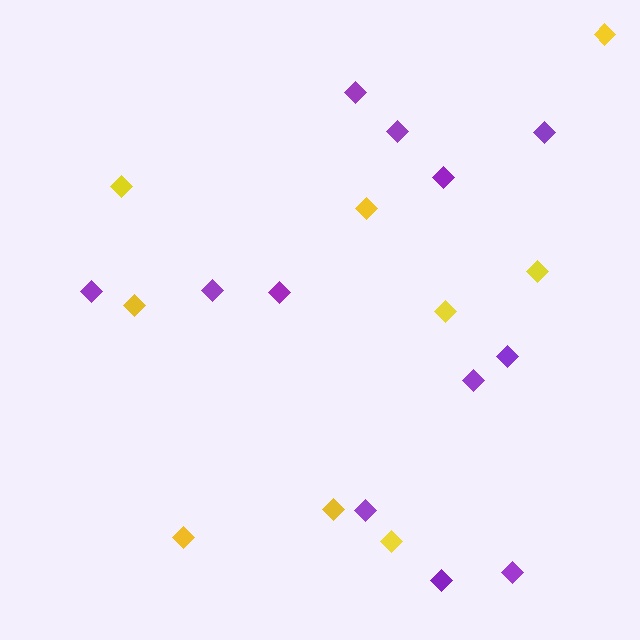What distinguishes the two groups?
There are 2 groups: one group of purple diamonds (12) and one group of yellow diamonds (9).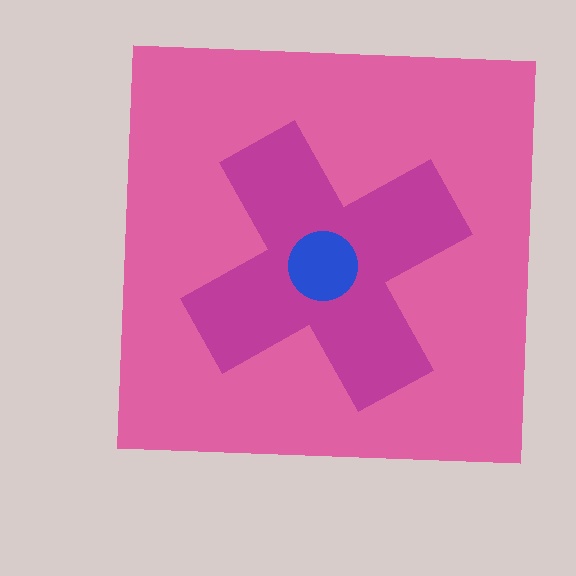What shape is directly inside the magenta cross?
The blue circle.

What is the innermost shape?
The blue circle.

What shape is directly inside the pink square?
The magenta cross.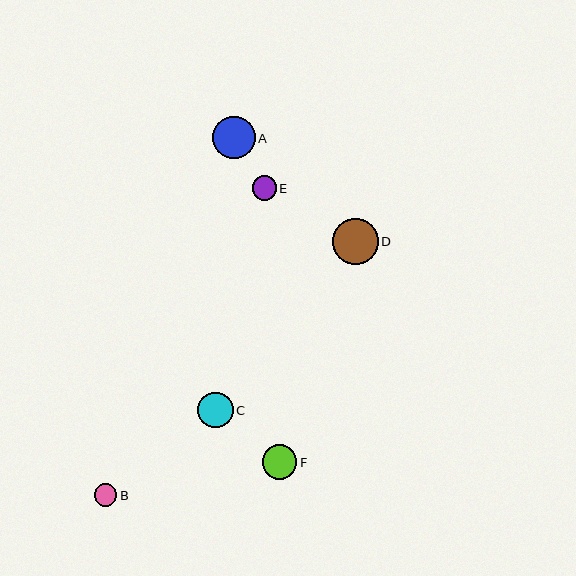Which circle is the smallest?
Circle B is the smallest with a size of approximately 23 pixels.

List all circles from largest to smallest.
From largest to smallest: D, A, C, F, E, B.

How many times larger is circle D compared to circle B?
Circle D is approximately 2.0 times the size of circle B.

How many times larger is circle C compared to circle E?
Circle C is approximately 1.5 times the size of circle E.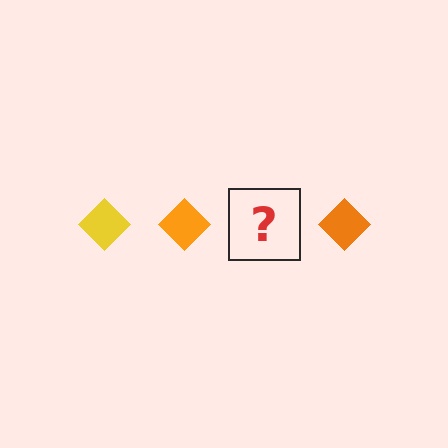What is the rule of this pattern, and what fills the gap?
The rule is that the pattern cycles through yellow, orange diamonds. The gap should be filled with a yellow diamond.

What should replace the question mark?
The question mark should be replaced with a yellow diamond.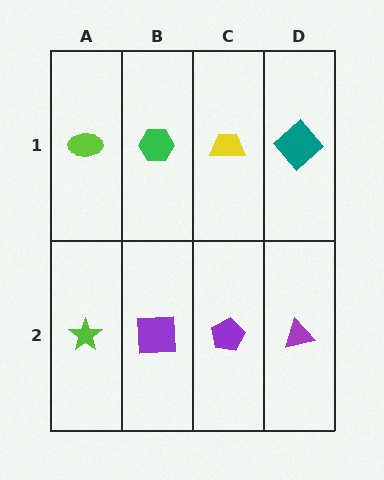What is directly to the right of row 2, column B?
A purple pentagon.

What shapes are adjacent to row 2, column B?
A green hexagon (row 1, column B), a lime star (row 2, column A), a purple pentagon (row 2, column C).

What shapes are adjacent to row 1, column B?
A purple square (row 2, column B), a lime ellipse (row 1, column A), a yellow trapezoid (row 1, column C).